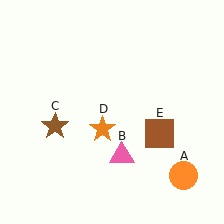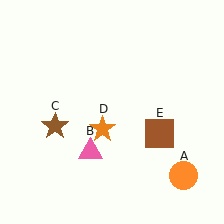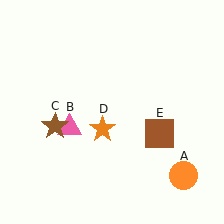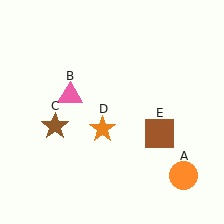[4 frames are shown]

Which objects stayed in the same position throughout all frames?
Orange circle (object A) and brown star (object C) and orange star (object D) and brown square (object E) remained stationary.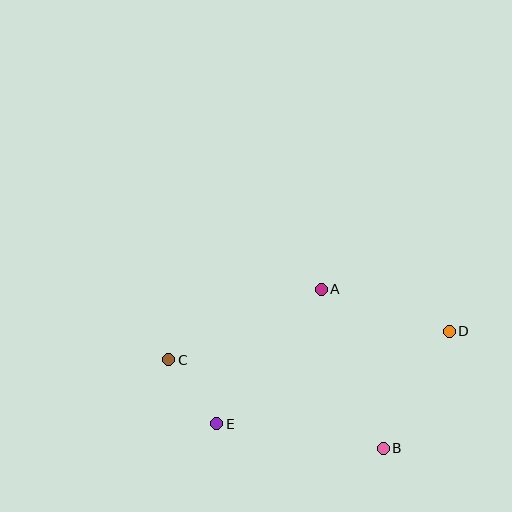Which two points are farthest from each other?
Points C and D are farthest from each other.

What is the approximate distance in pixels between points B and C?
The distance between B and C is approximately 232 pixels.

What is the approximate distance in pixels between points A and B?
The distance between A and B is approximately 171 pixels.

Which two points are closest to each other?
Points C and E are closest to each other.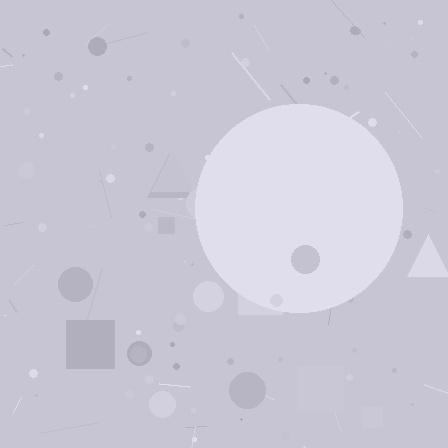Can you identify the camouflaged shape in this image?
The camouflaged shape is a circle.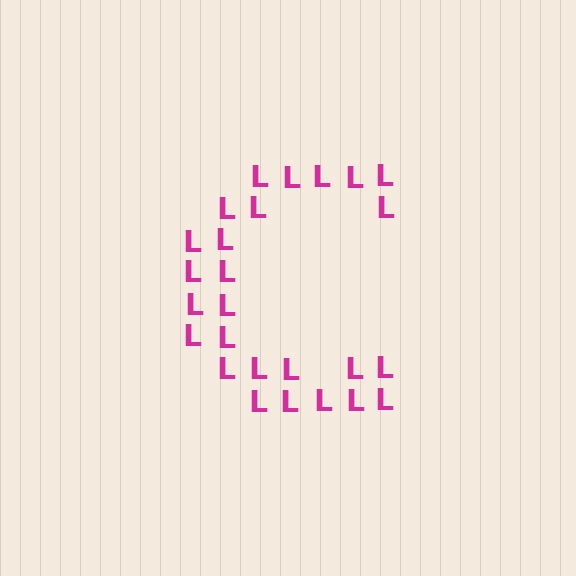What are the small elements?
The small elements are letter L's.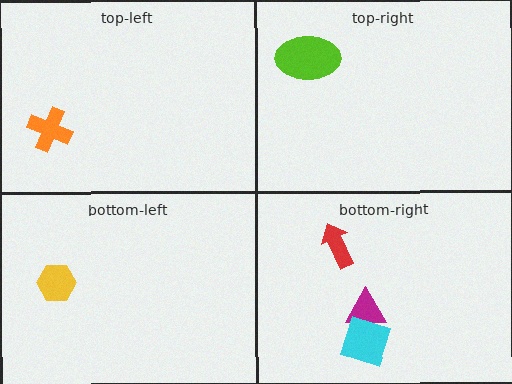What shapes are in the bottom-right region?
The magenta triangle, the cyan diamond, the red arrow.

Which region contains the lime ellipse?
The top-right region.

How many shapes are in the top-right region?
1.